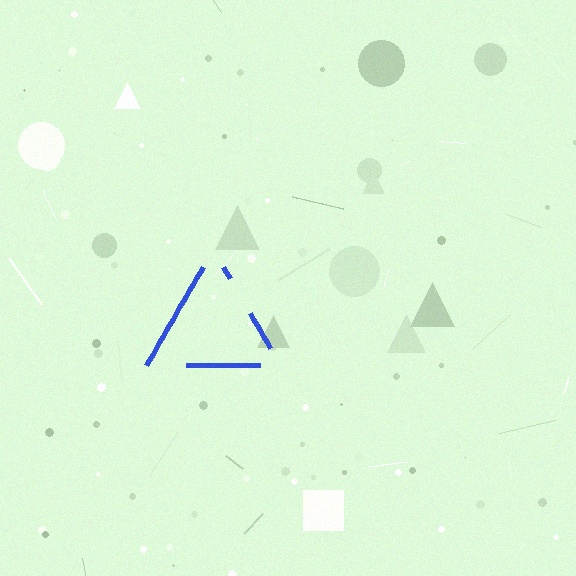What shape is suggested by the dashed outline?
The dashed outline suggests a triangle.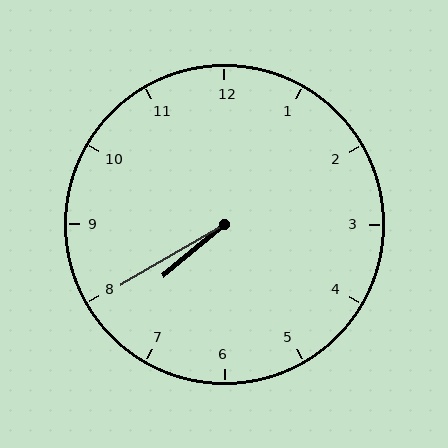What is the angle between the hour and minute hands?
Approximately 10 degrees.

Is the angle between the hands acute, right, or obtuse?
It is acute.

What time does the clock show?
7:40.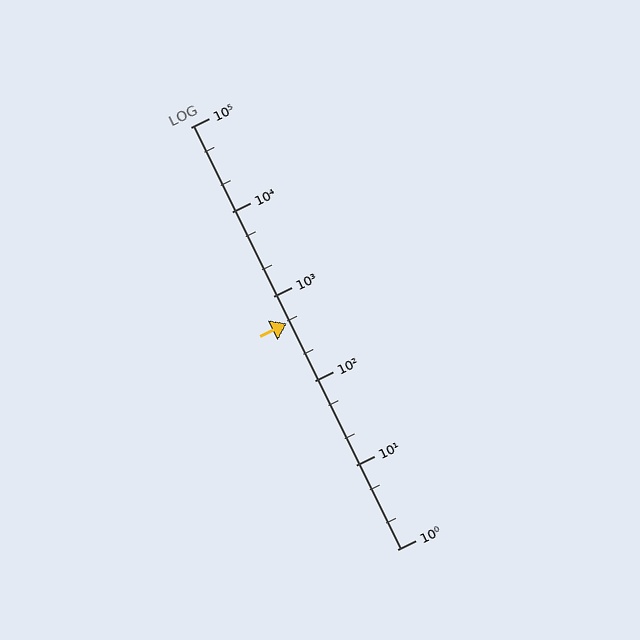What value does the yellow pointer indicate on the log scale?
The pointer indicates approximately 470.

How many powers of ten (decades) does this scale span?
The scale spans 5 decades, from 1 to 100000.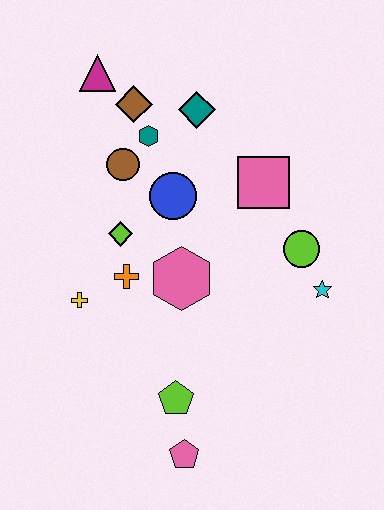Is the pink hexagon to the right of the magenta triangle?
Yes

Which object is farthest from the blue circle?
The pink pentagon is farthest from the blue circle.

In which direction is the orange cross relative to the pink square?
The orange cross is to the left of the pink square.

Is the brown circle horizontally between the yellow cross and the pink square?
Yes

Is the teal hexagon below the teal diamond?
Yes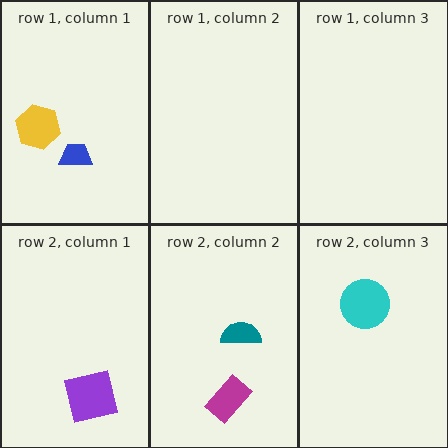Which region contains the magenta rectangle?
The row 2, column 2 region.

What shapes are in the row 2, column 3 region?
The cyan circle.